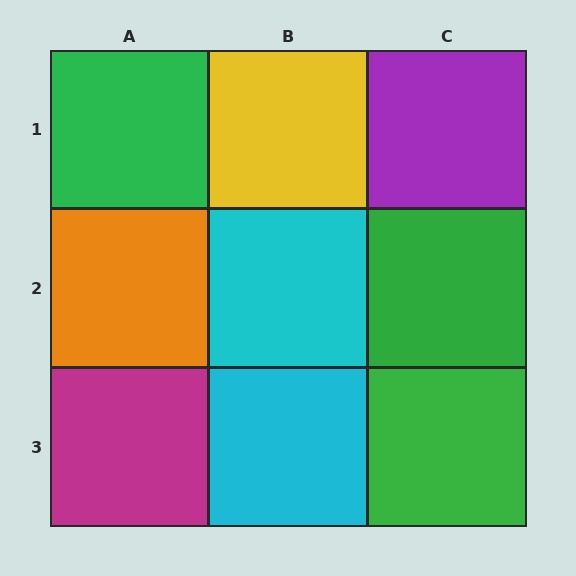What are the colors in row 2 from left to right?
Orange, cyan, green.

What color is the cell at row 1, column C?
Purple.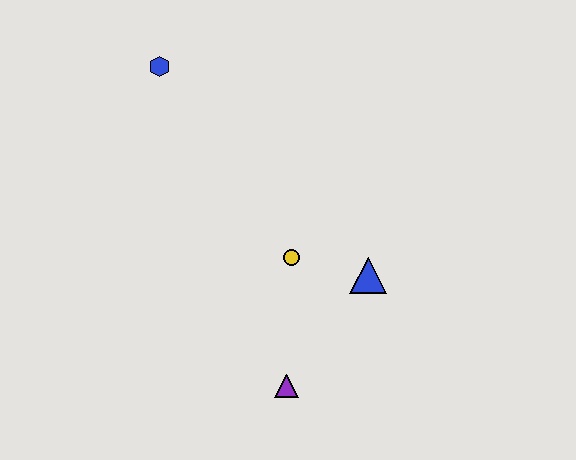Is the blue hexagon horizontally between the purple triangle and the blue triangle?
No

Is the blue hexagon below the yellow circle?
No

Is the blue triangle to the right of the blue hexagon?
Yes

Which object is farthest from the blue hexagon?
The purple triangle is farthest from the blue hexagon.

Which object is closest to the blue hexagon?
The yellow circle is closest to the blue hexagon.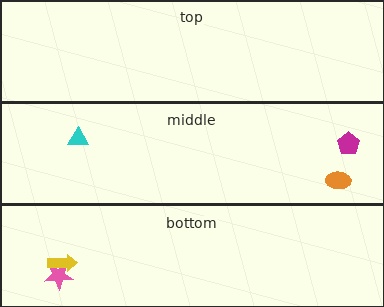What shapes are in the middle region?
The magenta pentagon, the orange ellipse, the cyan triangle.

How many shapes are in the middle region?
3.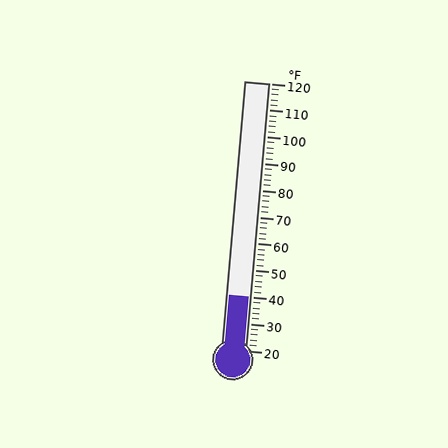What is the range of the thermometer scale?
The thermometer scale ranges from 20°F to 120°F.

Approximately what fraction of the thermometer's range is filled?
The thermometer is filled to approximately 20% of its range.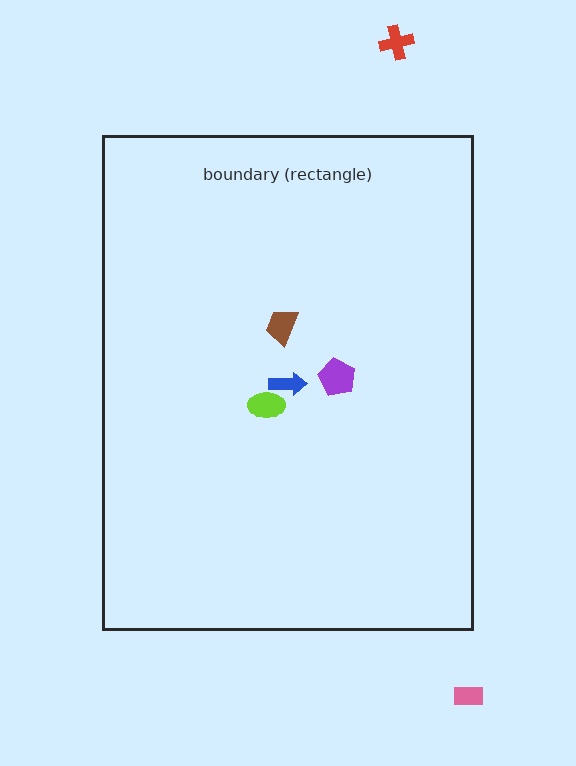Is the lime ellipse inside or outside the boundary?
Inside.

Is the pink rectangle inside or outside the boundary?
Outside.